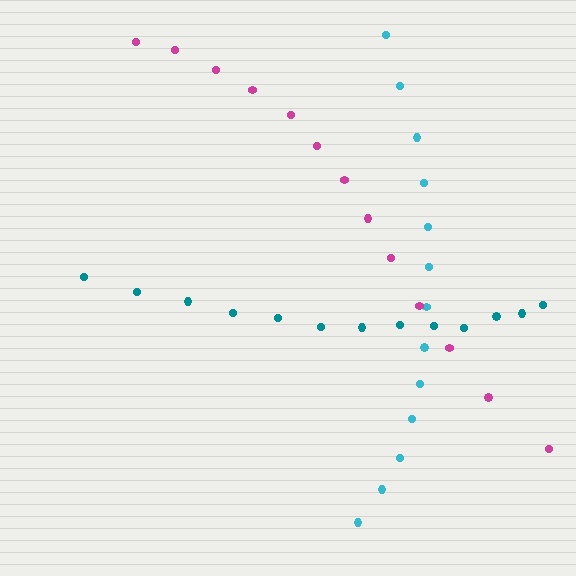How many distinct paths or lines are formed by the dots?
There are 3 distinct paths.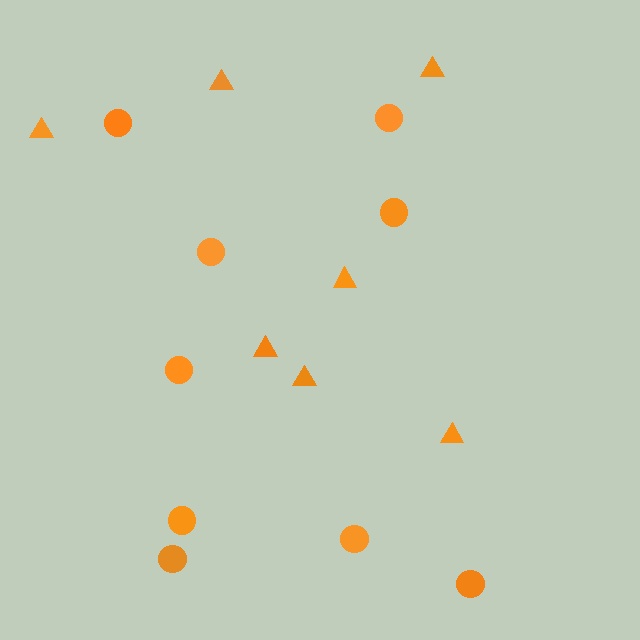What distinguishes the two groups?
There are 2 groups: one group of circles (9) and one group of triangles (7).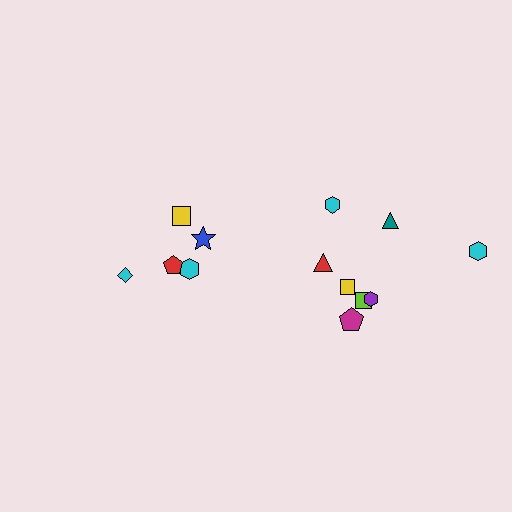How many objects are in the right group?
There are 8 objects.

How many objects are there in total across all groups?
There are 13 objects.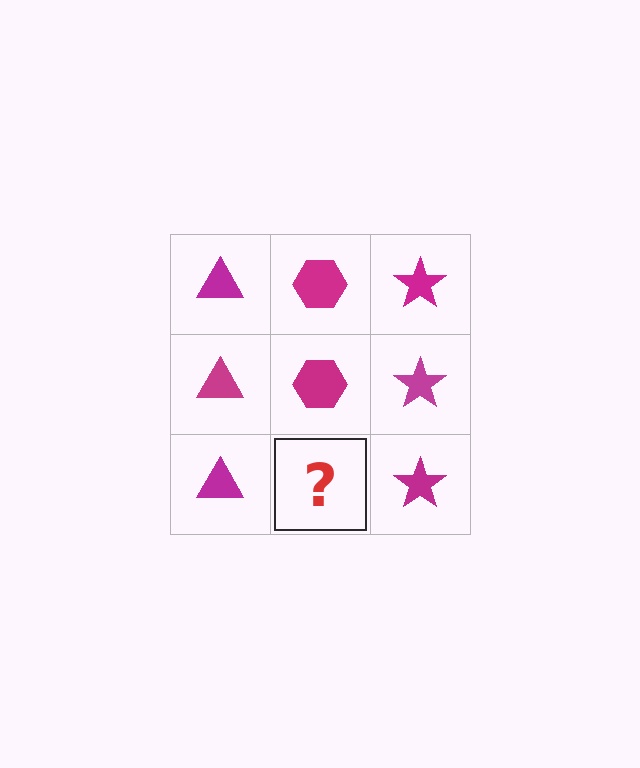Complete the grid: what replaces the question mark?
The question mark should be replaced with a magenta hexagon.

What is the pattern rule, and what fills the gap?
The rule is that each column has a consistent shape. The gap should be filled with a magenta hexagon.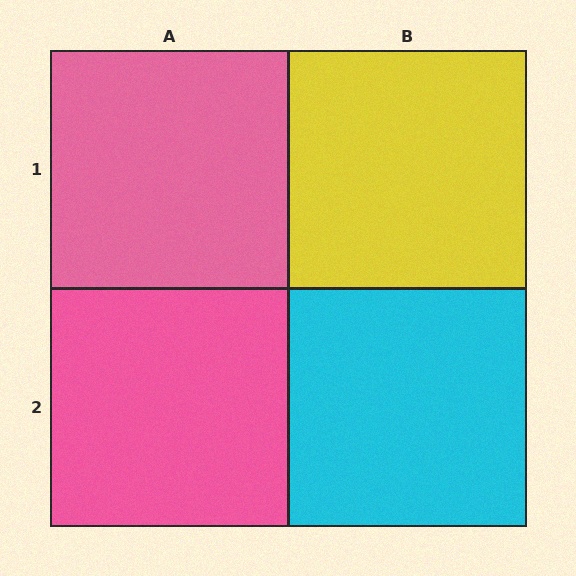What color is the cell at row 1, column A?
Pink.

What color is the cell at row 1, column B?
Yellow.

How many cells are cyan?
1 cell is cyan.